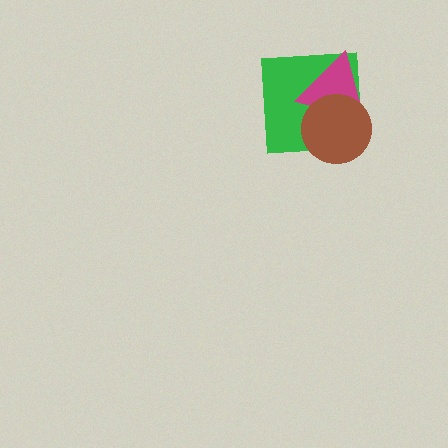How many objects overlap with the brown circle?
2 objects overlap with the brown circle.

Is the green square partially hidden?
Yes, it is partially covered by another shape.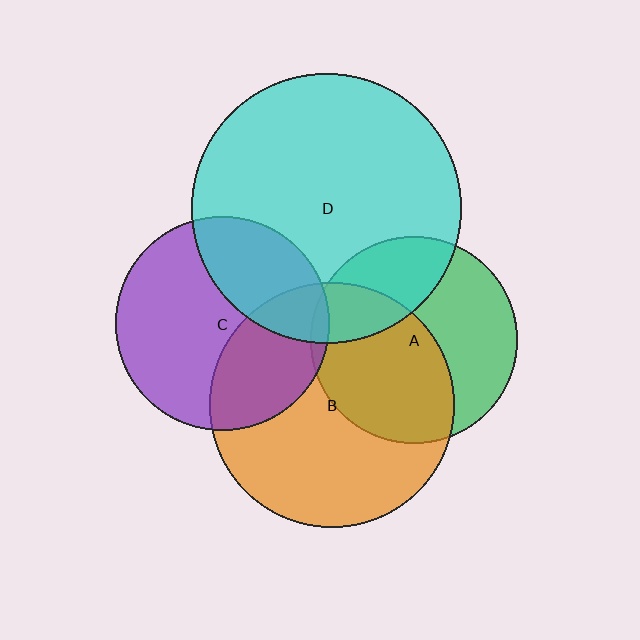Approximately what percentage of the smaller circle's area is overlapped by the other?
Approximately 5%.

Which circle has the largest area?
Circle D (cyan).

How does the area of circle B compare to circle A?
Approximately 1.4 times.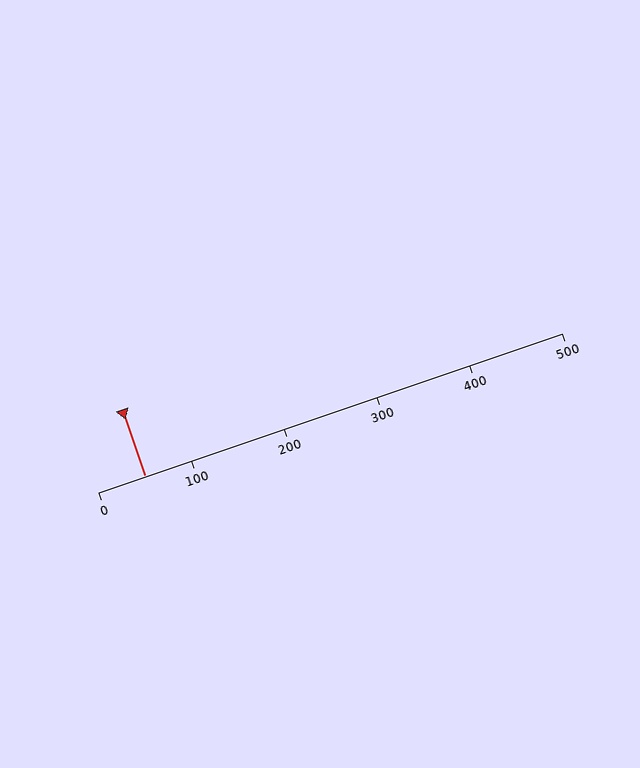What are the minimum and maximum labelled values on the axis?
The axis runs from 0 to 500.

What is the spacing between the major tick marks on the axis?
The major ticks are spaced 100 apart.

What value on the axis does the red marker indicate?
The marker indicates approximately 50.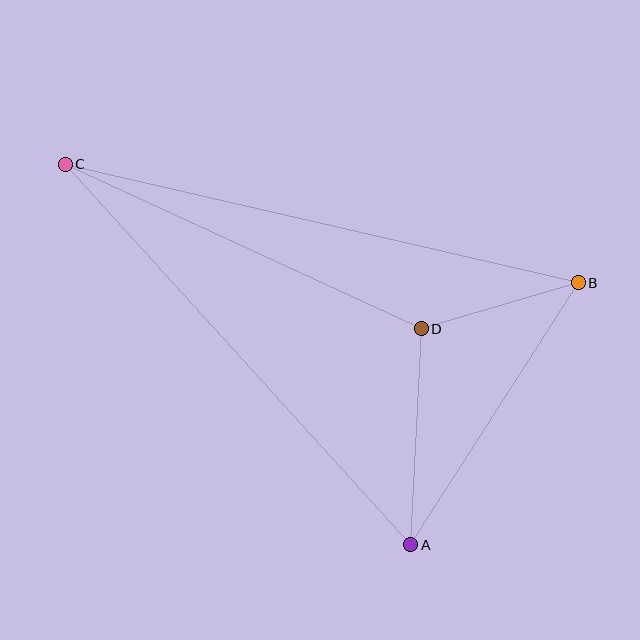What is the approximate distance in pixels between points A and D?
The distance between A and D is approximately 216 pixels.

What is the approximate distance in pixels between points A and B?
The distance between A and B is approximately 311 pixels.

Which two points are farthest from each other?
Points B and C are farthest from each other.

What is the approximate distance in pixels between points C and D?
The distance between C and D is approximately 392 pixels.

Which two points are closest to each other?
Points B and D are closest to each other.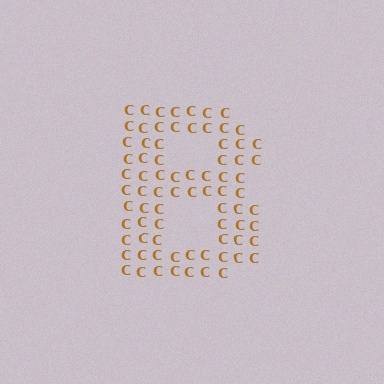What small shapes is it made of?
It is made of small letter C's.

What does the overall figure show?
The overall figure shows the letter B.